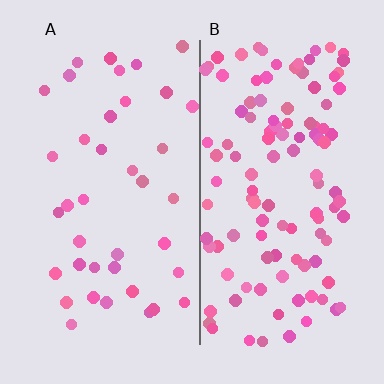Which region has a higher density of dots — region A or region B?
B (the right).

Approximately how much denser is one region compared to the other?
Approximately 2.9× — region B over region A.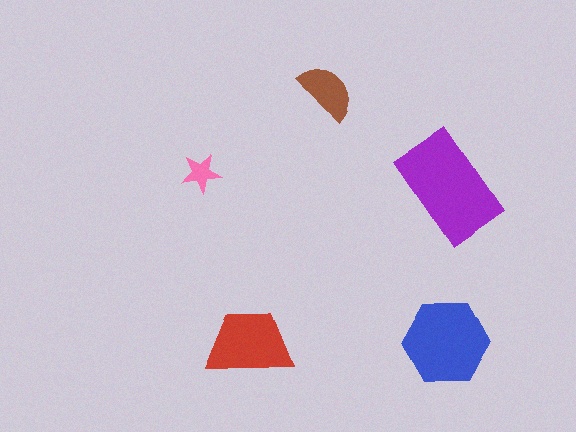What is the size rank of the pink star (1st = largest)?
5th.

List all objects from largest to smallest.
The purple rectangle, the blue hexagon, the red trapezoid, the brown semicircle, the pink star.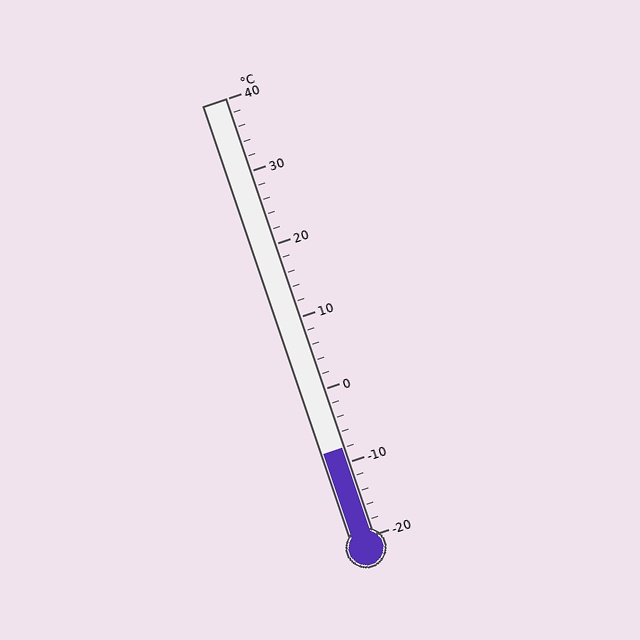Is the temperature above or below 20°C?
The temperature is below 20°C.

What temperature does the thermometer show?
The thermometer shows approximately -8°C.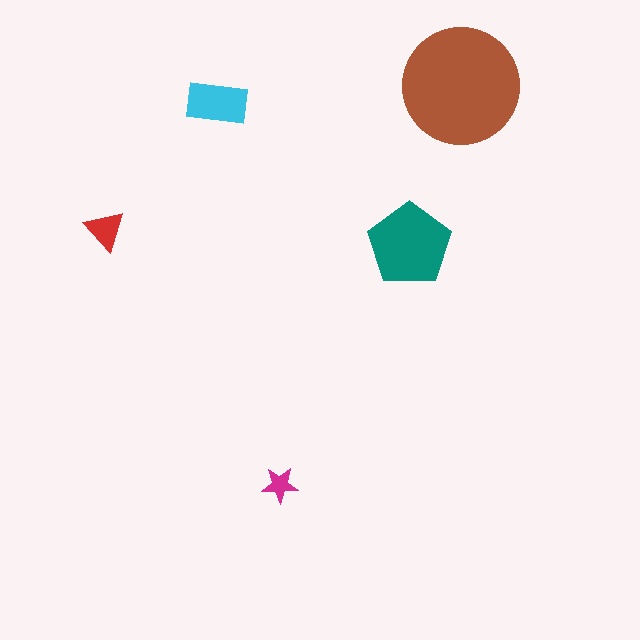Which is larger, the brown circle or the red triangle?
The brown circle.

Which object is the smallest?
The magenta star.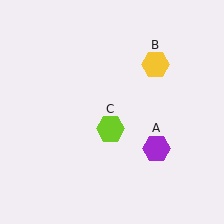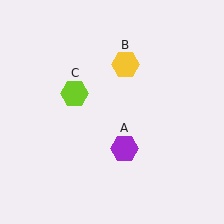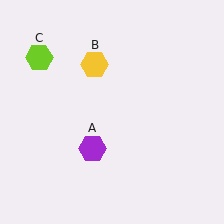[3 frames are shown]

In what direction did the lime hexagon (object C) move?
The lime hexagon (object C) moved up and to the left.